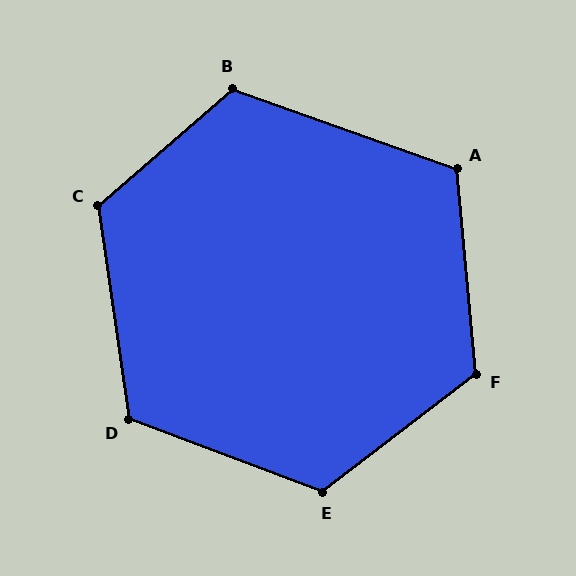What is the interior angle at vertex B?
Approximately 119 degrees (obtuse).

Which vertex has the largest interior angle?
C, at approximately 123 degrees.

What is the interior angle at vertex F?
Approximately 122 degrees (obtuse).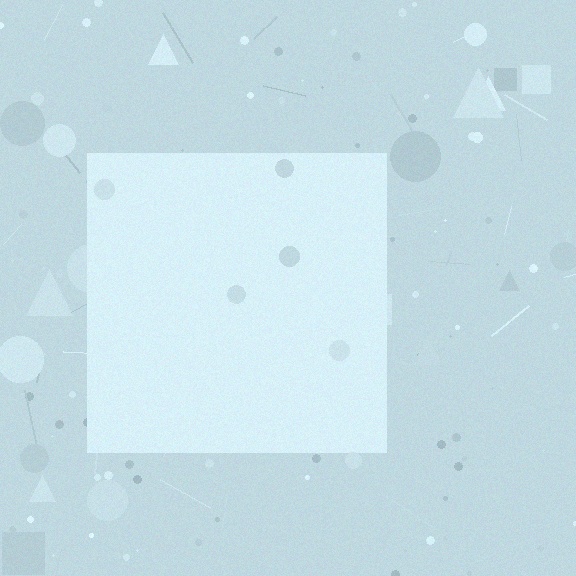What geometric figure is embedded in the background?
A square is embedded in the background.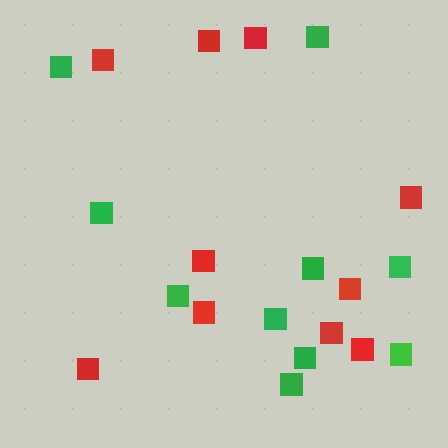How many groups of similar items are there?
There are 2 groups: one group of red squares (10) and one group of green squares (10).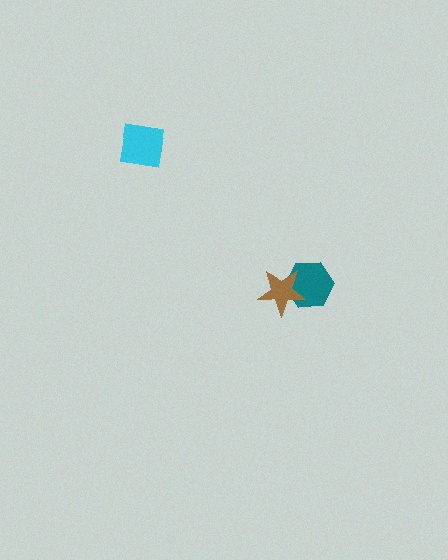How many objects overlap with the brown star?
1 object overlaps with the brown star.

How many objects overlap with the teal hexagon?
1 object overlaps with the teal hexagon.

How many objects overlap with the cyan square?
0 objects overlap with the cyan square.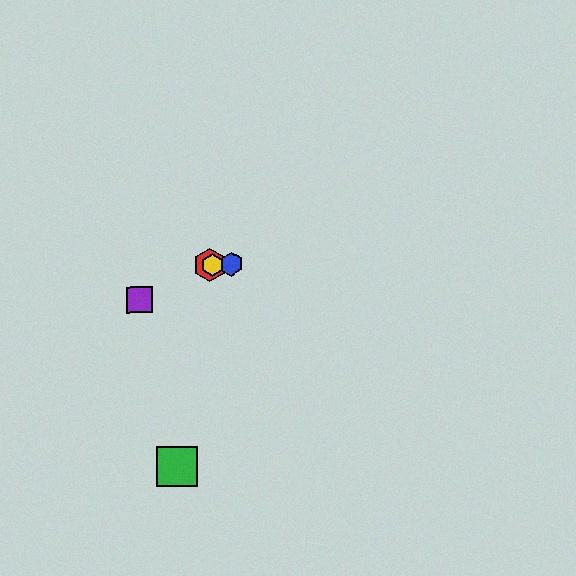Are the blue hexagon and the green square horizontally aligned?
No, the blue hexagon is at y≈264 and the green square is at y≈467.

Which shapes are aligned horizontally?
The red hexagon, the blue hexagon, the yellow hexagon are aligned horizontally.